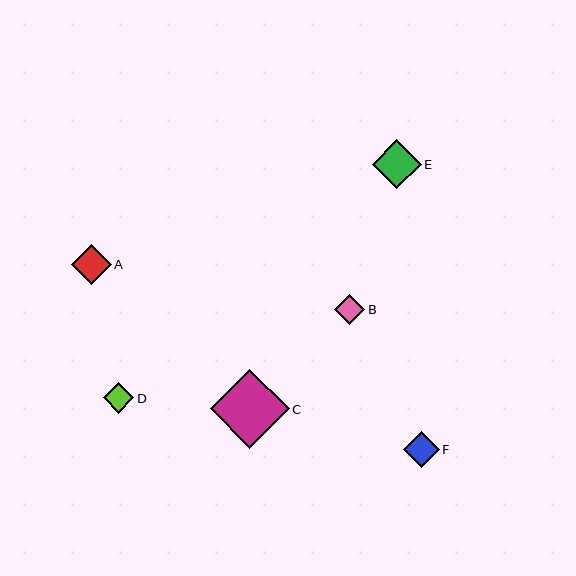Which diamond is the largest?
Diamond C is the largest with a size of approximately 79 pixels.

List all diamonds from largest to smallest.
From largest to smallest: C, E, A, F, D, B.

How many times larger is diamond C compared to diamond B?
Diamond C is approximately 2.6 times the size of diamond B.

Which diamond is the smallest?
Diamond B is the smallest with a size of approximately 30 pixels.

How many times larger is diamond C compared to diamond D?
Diamond C is approximately 2.6 times the size of diamond D.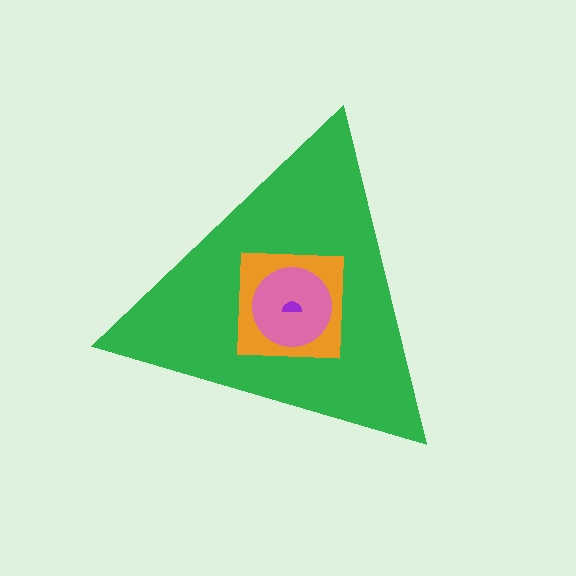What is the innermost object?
The purple semicircle.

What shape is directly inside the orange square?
The pink circle.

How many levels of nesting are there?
4.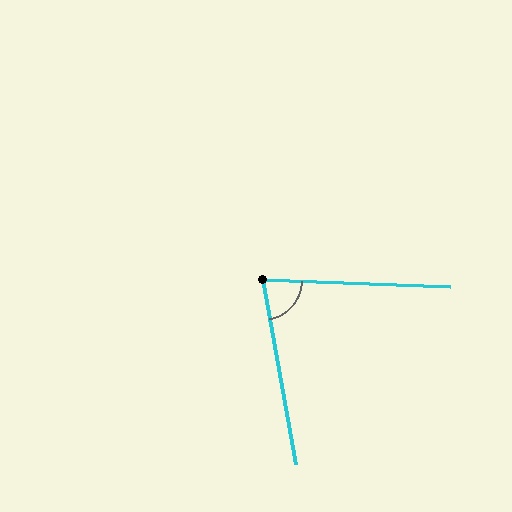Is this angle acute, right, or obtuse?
It is acute.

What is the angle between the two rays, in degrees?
Approximately 78 degrees.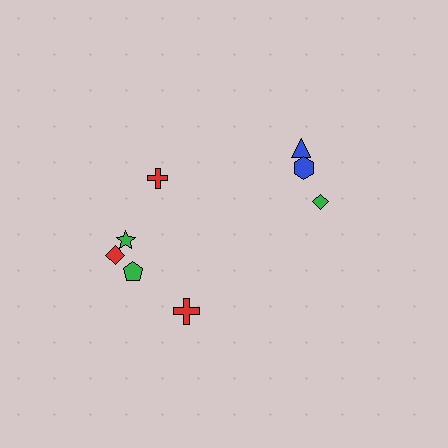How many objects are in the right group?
There are 3 objects.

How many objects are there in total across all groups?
There are 8 objects.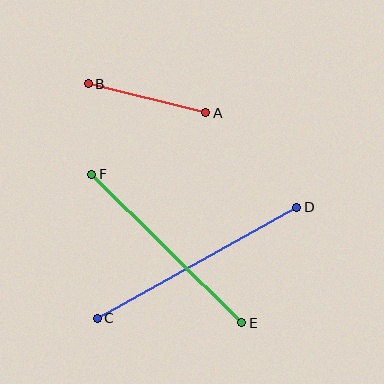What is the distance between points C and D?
The distance is approximately 228 pixels.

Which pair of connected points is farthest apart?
Points C and D are farthest apart.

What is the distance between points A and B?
The distance is approximately 121 pixels.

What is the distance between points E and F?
The distance is approximately 211 pixels.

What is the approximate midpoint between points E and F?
The midpoint is at approximately (167, 249) pixels.